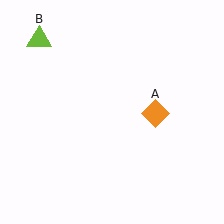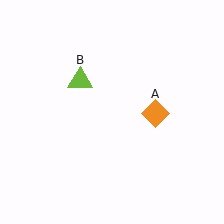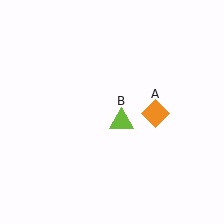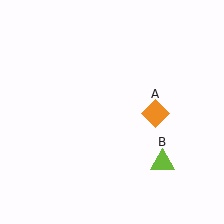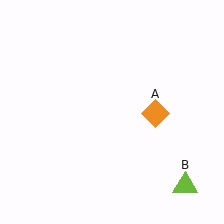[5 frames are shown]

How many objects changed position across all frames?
1 object changed position: lime triangle (object B).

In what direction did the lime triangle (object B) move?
The lime triangle (object B) moved down and to the right.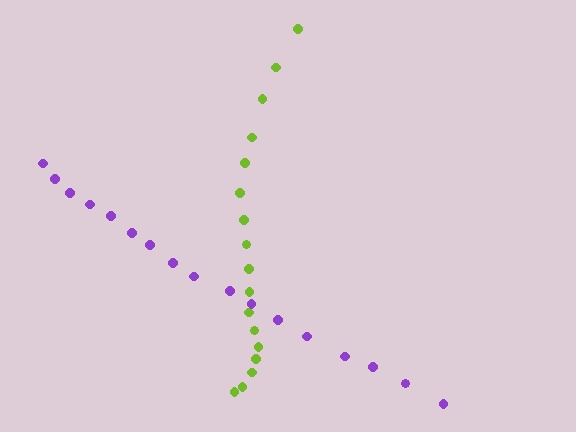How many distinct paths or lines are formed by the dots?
There are 2 distinct paths.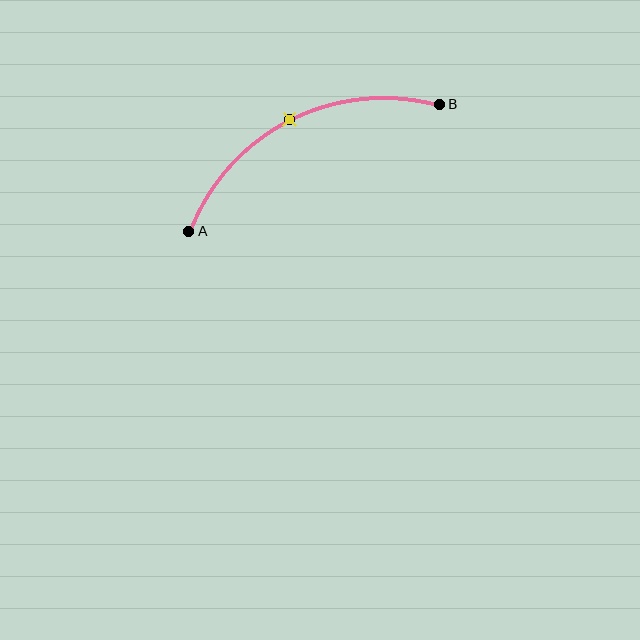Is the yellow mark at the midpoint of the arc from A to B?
Yes. The yellow mark lies on the arc at equal arc-length from both A and B — it is the arc midpoint.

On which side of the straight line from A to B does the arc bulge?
The arc bulges above the straight line connecting A and B.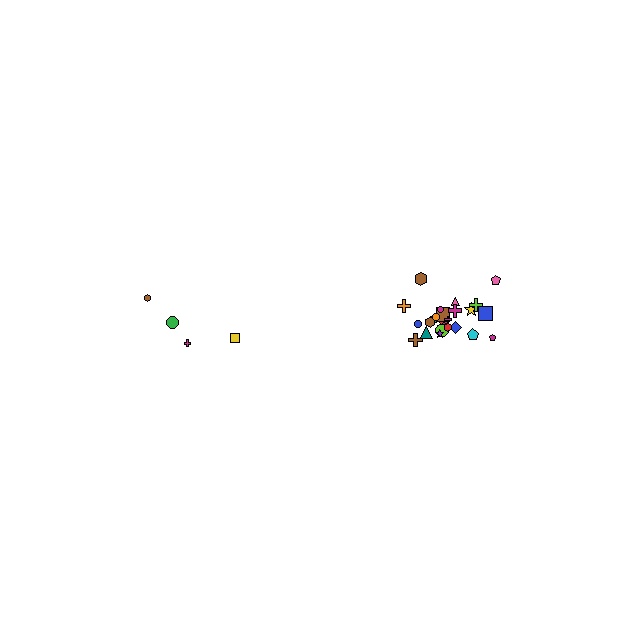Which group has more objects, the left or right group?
The right group.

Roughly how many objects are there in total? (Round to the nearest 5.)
Roughly 30 objects in total.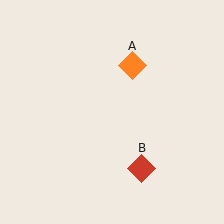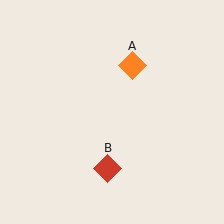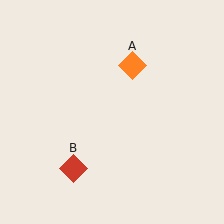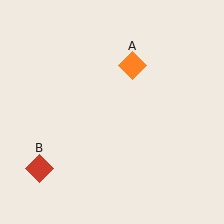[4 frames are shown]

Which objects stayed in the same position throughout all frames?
Orange diamond (object A) remained stationary.